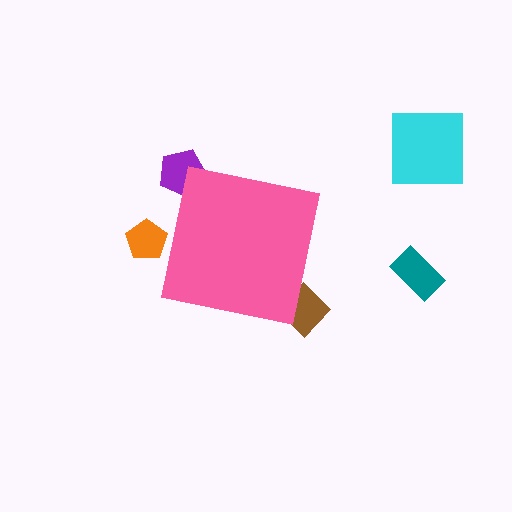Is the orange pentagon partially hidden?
Yes, the orange pentagon is partially hidden behind the pink square.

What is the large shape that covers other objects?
A pink square.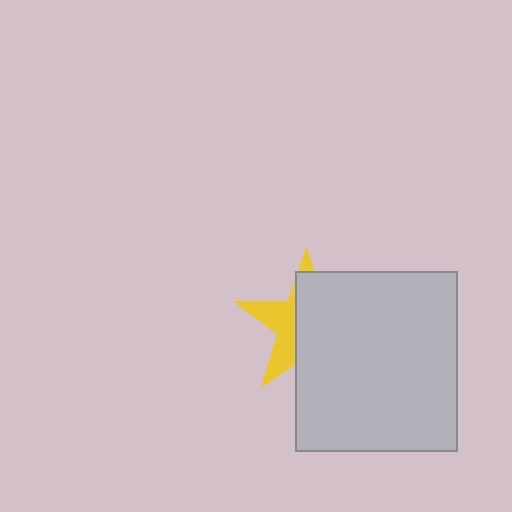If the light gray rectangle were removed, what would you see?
You would see the complete yellow star.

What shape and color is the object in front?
The object in front is a light gray rectangle.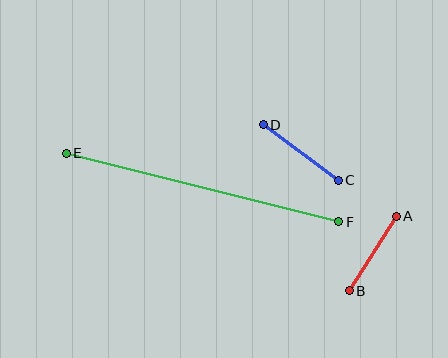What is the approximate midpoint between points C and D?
The midpoint is at approximately (301, 152) pixels.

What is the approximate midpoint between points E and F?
The midpoint is at approximately (203, 188) pixels.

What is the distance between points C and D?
The distance is approximately 93 pixels.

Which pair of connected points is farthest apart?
Points E and F are farthest apart.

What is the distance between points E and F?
The distance is approximately 281 pixels.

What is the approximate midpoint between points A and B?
The midpoint is at approximately (373, 253) pixels.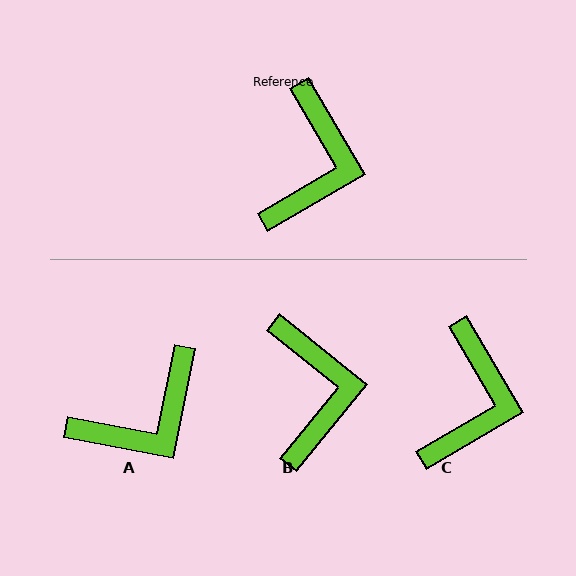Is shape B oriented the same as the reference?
No, it is off by about 21 degrees.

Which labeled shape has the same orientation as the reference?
C.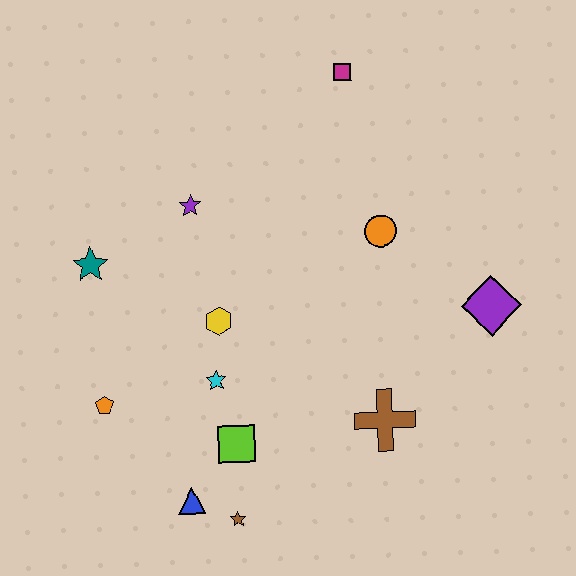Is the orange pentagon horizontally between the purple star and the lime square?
No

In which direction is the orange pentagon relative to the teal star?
The orange pentagon is below the teal star.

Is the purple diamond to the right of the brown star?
Yes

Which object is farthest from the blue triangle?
The magenta square is farthest from the blue triangle.